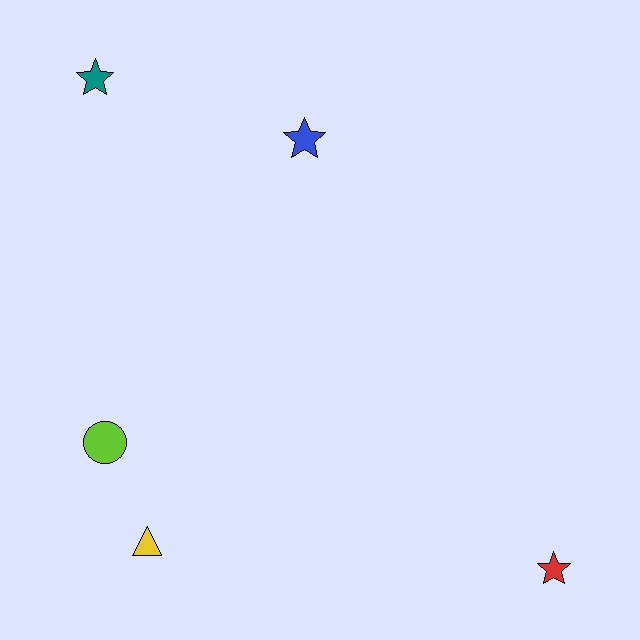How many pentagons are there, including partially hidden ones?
There are no pentagons.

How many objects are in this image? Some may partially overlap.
There are 5 objects.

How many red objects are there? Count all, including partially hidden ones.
There is 1 red object.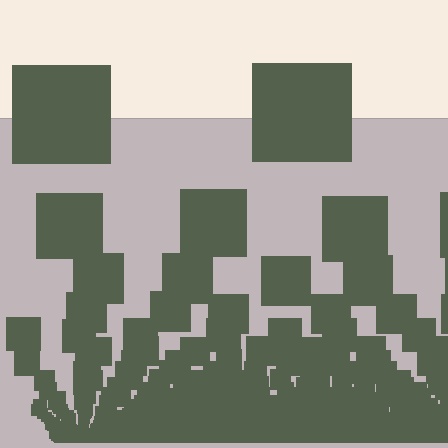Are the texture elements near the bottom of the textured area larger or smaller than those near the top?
Smaller. The gradient is inverted — elements near the bottom are smaller and denser.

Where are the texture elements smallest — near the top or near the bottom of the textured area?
Near the bottom.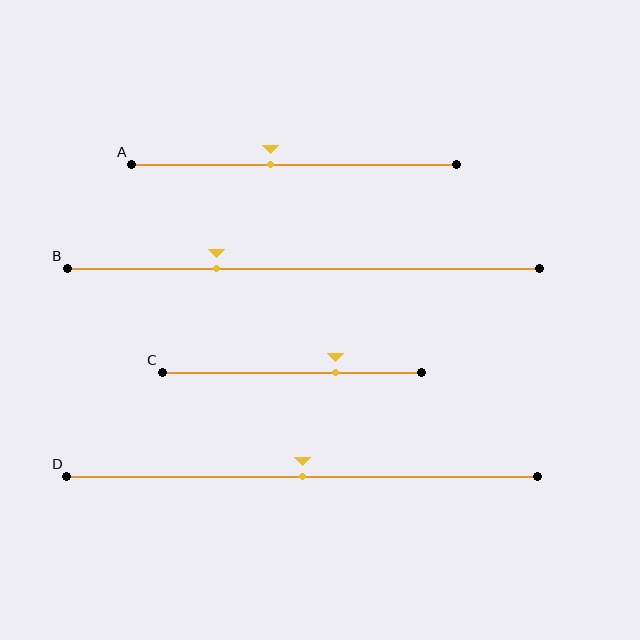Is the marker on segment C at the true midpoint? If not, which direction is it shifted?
No, the marker on segment C is shifted to the right by about 17% of the segment length.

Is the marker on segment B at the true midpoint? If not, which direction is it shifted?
No, the marker on segment B is shifted to the left by about 18% of the segment length.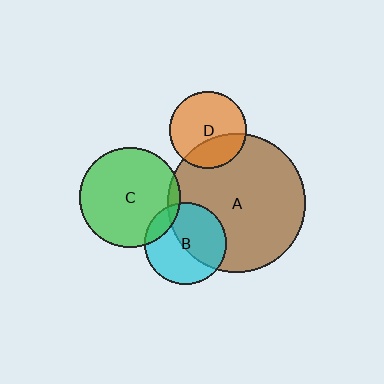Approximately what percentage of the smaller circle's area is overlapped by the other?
Approximately 50%.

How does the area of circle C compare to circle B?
Approximately 1.5 times.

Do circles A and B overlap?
Yes.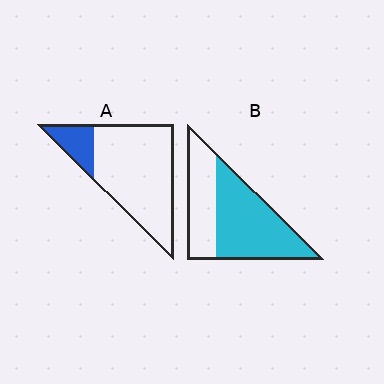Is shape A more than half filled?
No.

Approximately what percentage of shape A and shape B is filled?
A is approximately 20% and B is approximately 60%.